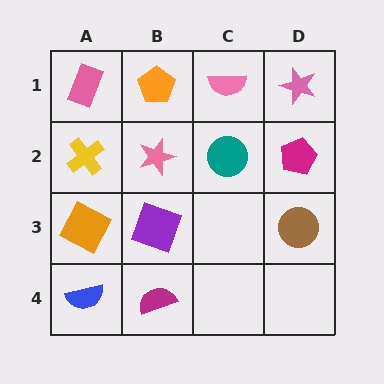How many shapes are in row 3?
3 shapes.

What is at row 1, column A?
A pink rectangle.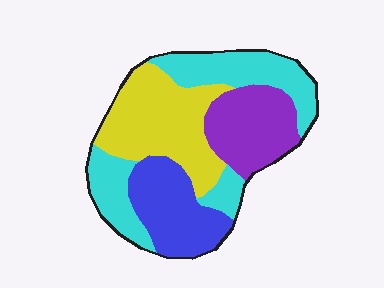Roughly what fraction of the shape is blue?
Blue covers roughly 20% of the shape.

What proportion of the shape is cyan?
Cyan covers 32% of the shape.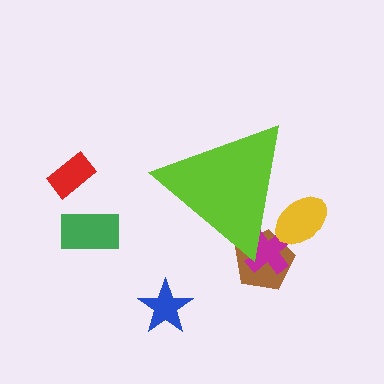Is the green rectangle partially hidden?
No, the green rectangle is fully visible.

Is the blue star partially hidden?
No, the blue star is fully visible.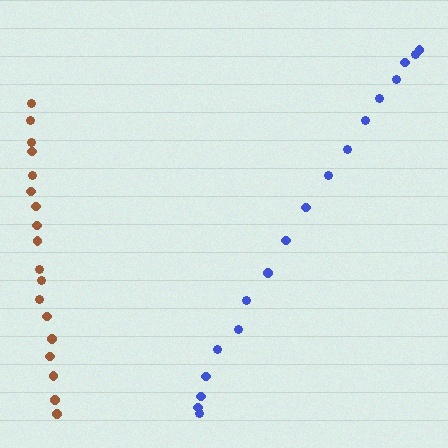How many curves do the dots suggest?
There are 2 distinct paths.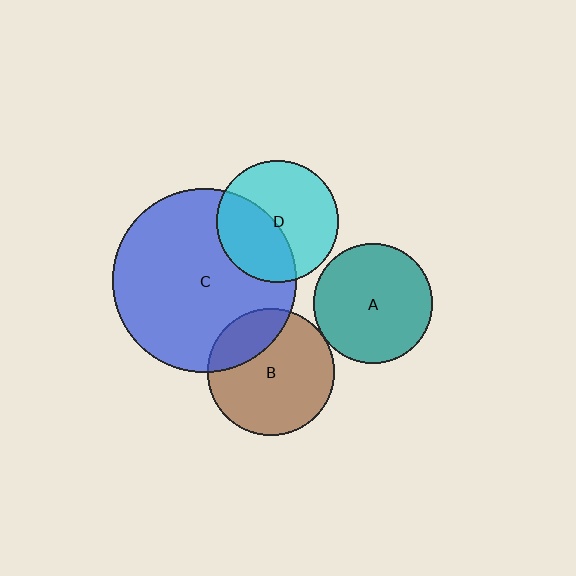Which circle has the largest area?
Circle C (blue).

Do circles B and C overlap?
Yes.